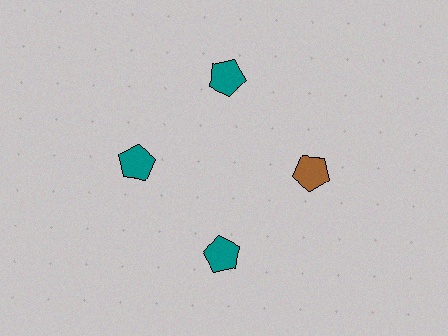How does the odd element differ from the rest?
It has a different color: brown instead of teal.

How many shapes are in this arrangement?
There are 4 shapes arranged in a ring pattern.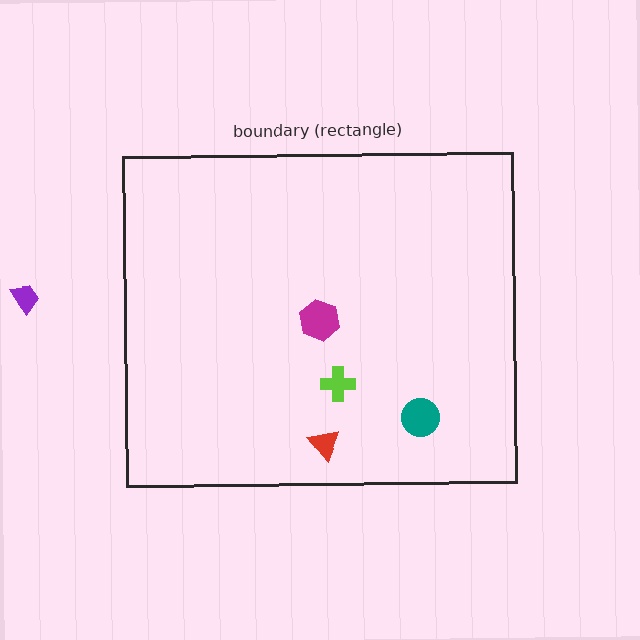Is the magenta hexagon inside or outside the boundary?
Inside.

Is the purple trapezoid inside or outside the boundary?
Outside.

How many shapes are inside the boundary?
4 inside, 1 outside.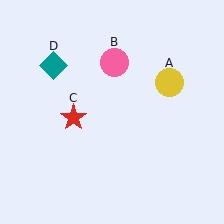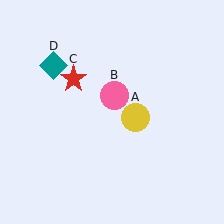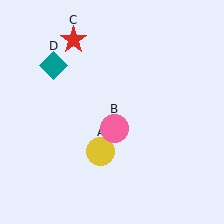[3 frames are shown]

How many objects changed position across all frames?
3 objects changed position: yellow circle (object A), pink circle (object B), red star (object C).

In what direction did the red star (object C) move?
The red star (object C) moved up.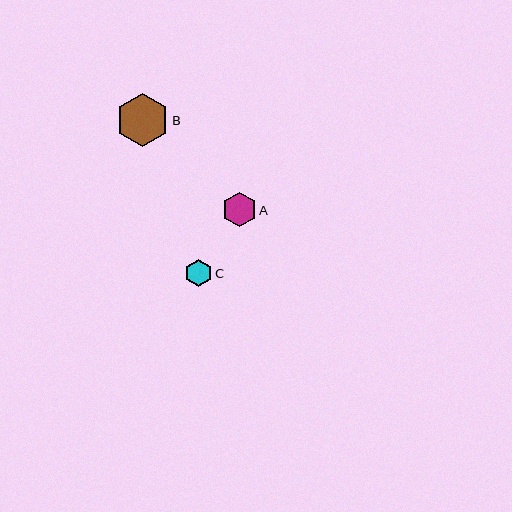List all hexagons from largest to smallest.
From largest to smallest: B, A, C.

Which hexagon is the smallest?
Hexagon C is the smallest with a size of approximately 27 pixels.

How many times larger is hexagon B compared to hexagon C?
Hexagon B is approximately 2.0 times the size of hexagon C.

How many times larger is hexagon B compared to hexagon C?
Hexagon B is approximately 2.0 times the size of hexagon C.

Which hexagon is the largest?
Hexagon B is the largest with a size of approximately 53 pixels.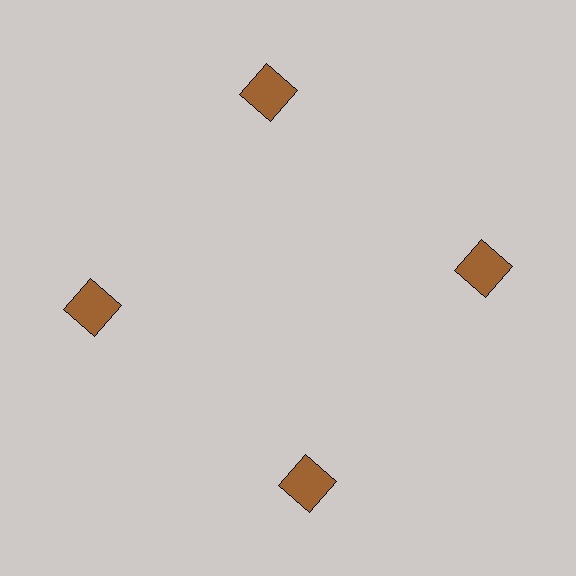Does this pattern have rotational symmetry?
Yes, this pattern has 4-fold rotational symmetry. It looks the same after rotating 90 degrees around the center.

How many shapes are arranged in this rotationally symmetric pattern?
There are 4 shapes, arranged in 4 groups of 1.